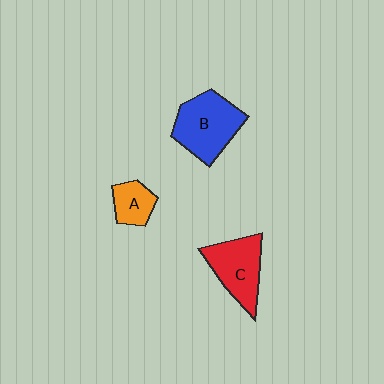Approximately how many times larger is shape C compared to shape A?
Approximately 1.9 times.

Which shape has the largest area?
Shape B (blue).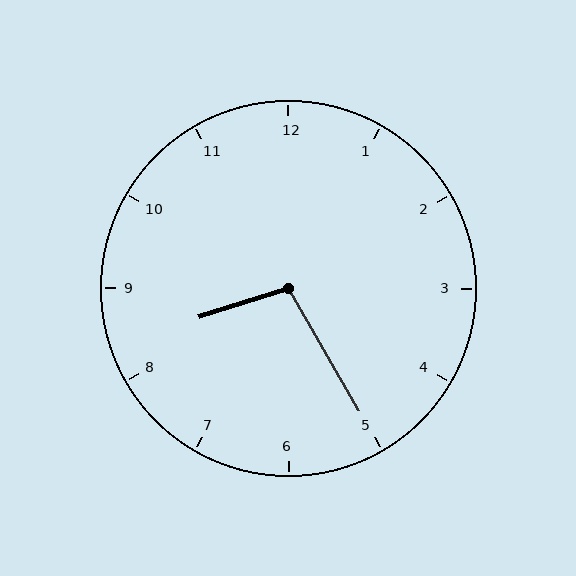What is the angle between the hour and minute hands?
Approximately 102 degrees.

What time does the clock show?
8:25.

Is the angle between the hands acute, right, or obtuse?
It is obtuse.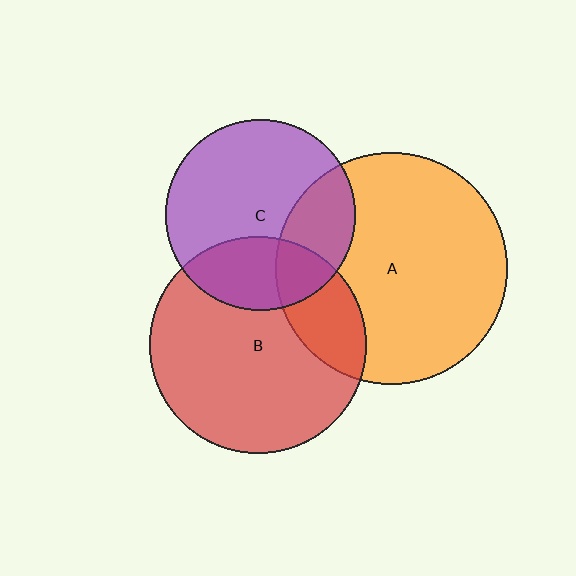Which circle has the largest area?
Circle A (orange).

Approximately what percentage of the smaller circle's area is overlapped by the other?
Approximately 25%.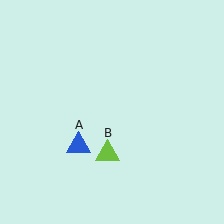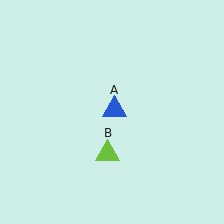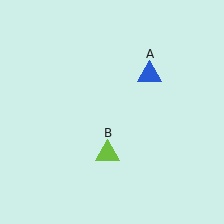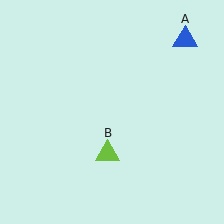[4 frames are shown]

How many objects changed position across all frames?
1 object changed position: blue triangle (object A).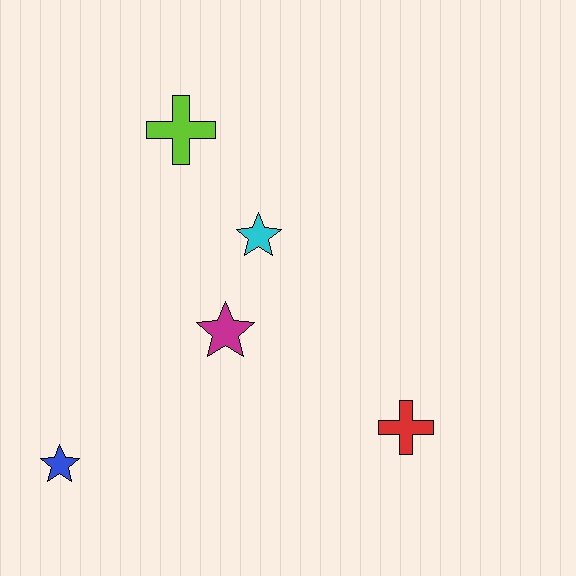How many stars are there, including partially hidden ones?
There are 3 stars.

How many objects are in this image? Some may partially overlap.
There are 5 objects.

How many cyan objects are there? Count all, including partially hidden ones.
There is 1 cyan object.